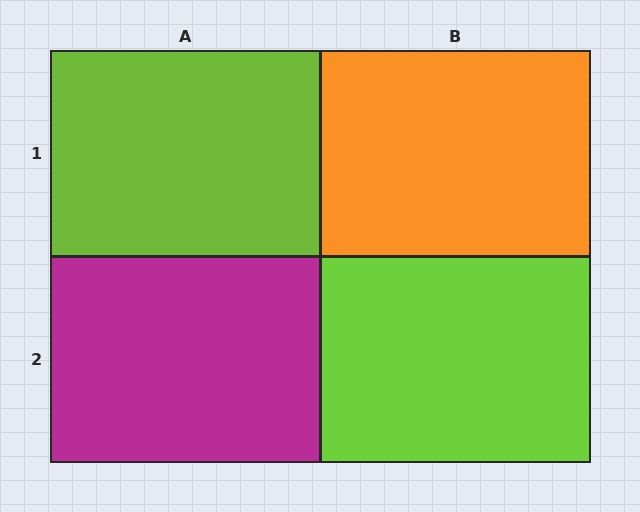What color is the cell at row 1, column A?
Lime.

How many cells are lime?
2 cells are lime.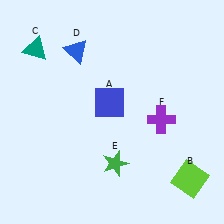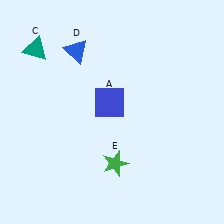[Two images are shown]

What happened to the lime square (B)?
The lime square (B) was removed in Image 2. It was in the bottom-right area of Image 1.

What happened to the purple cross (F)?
The purple cross (F) was removed in Image 2. It was in the bottom-right area of Image 1.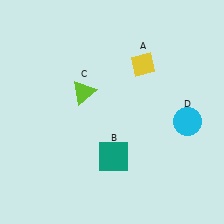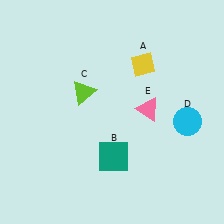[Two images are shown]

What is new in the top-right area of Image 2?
A pink triangle (E) was added in the top-right area of Image 2.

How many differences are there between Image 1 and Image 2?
There is 1 difference between the two images.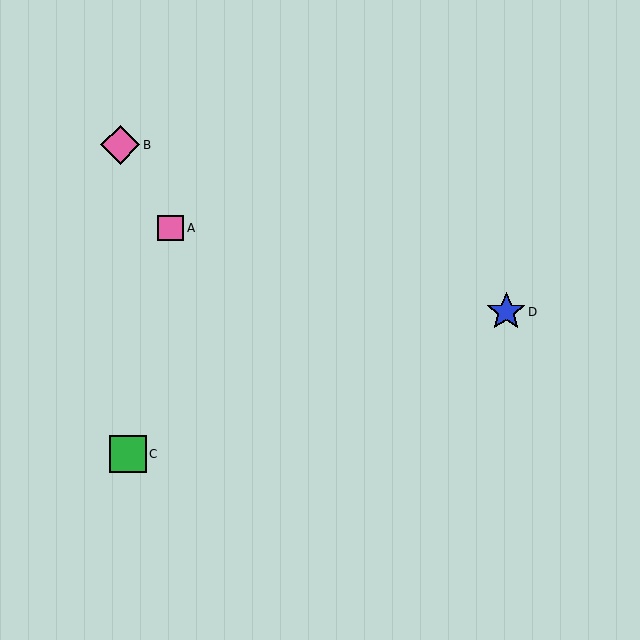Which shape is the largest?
The pink diamond (labeled B) is the largest.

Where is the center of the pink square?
The center of the pink square is at (171, 228).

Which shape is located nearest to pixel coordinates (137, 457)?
The green square (labeled C) at (128, 454) is nearest to that location.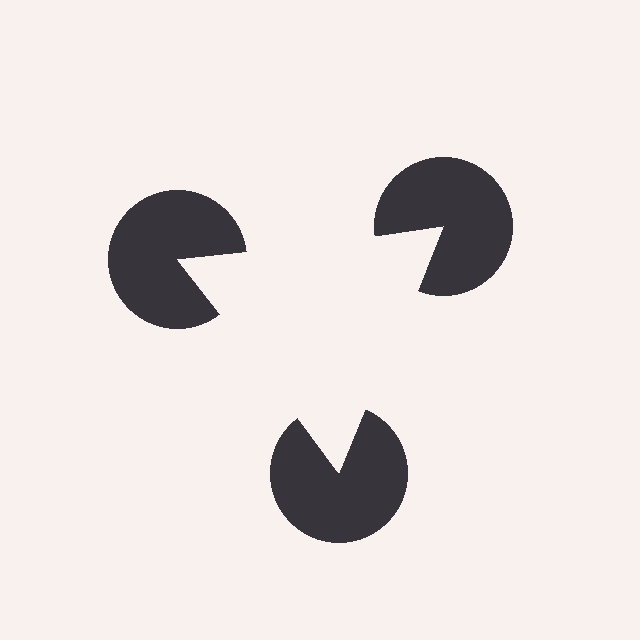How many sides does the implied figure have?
3 sides.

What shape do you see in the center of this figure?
An illusory triangle — its edges are inferred from the aligned wedge cuts in the pac-man discs, not physically drawn.